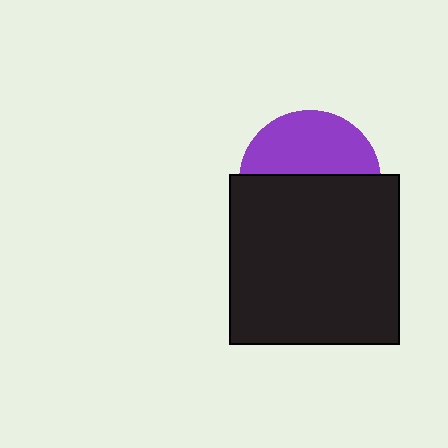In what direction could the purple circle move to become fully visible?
The purple circle could move up. That would shift it out from behind the black square entirely.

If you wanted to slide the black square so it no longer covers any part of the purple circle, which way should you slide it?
Slide it down — that is the most direct way to separate the two shapes.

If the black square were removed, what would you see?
You would see the complete purple circle.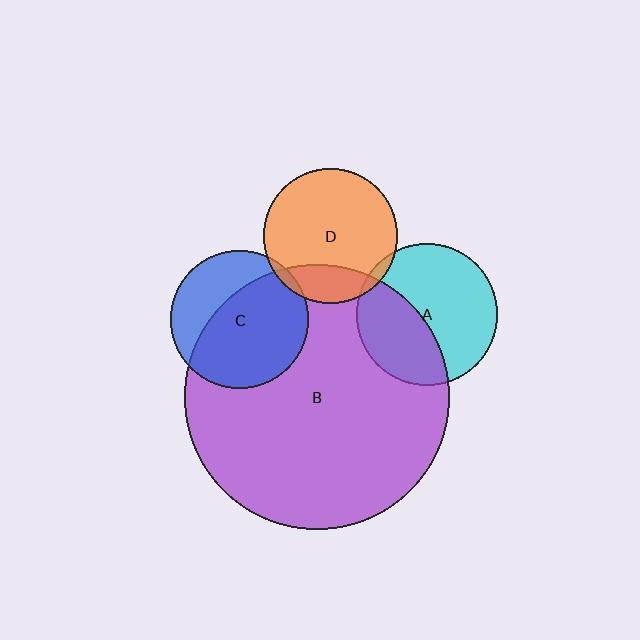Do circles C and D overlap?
Yes.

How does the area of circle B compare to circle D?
Approximately 3.9 times.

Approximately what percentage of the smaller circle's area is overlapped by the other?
Approximately 5%.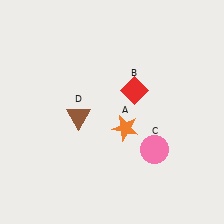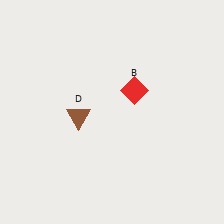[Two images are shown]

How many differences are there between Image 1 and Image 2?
There are 2 differences between the two images.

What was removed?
The pink circle (C), the orange star (A) were removed in Image 2.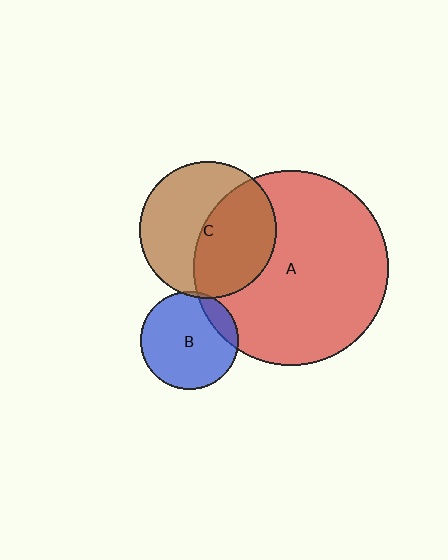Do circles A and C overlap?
Yes.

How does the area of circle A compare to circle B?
Approximately 4.0 times.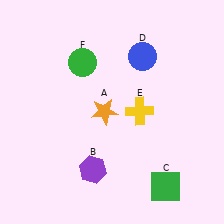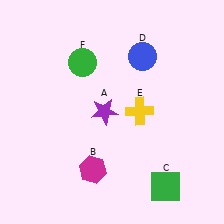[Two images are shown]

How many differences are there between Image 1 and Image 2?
There are 2 differences between the two images.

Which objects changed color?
A changed from orange to purple. B changed from purple to magenta.